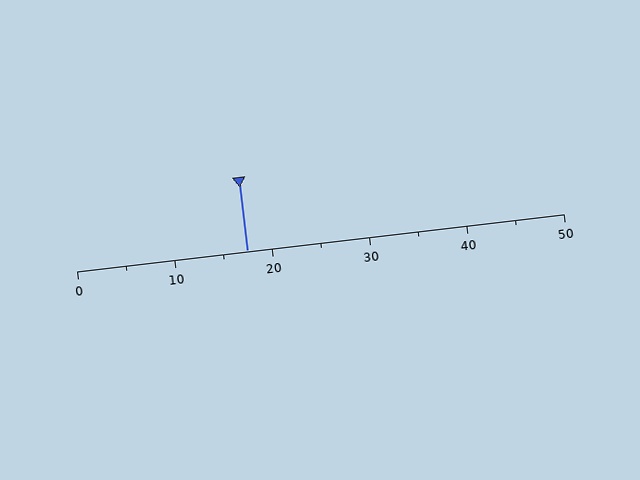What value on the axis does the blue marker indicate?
The marker indicates approximately 17.5.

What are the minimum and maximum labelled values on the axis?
The axis runs from 0 to 50.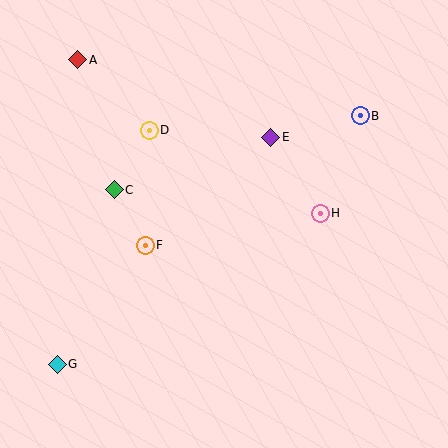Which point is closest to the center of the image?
Point F at (145, 245) is closest to the center.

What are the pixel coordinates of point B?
Point B is at (360, 116).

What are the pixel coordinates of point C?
Point C is at (114, 190).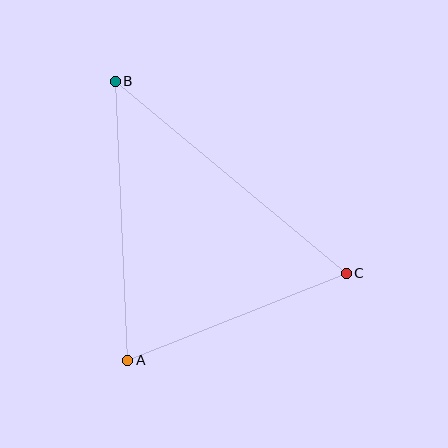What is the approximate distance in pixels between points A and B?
The distance between A and B is approximately 279 pixels.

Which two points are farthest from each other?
Points B and C are farthest from each other.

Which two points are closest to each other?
Points A and C are closest to each other.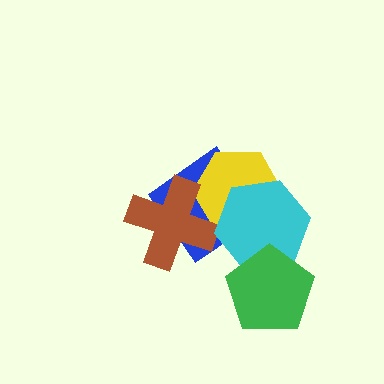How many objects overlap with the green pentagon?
1 object overlaps with the green pentagon.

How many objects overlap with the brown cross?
2 objects overlap with the brown cross.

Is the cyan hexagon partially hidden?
Yes, it is partially covered by another shape.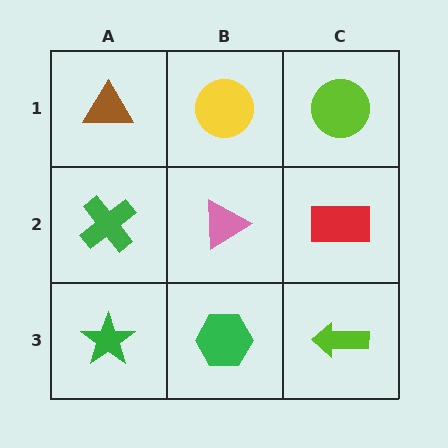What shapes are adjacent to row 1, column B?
A pink triangle (row 2, column B), a brown triangle (row 1, column A), a lime circle (row 1, column C).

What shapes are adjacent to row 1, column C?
A red rectangle (row 2, column C), a yellow circle (row 1, column B).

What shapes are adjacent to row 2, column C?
A lime circle (row 1, column C), a lime arrow (row 3, column C), a pink triangle (row 2, column B).